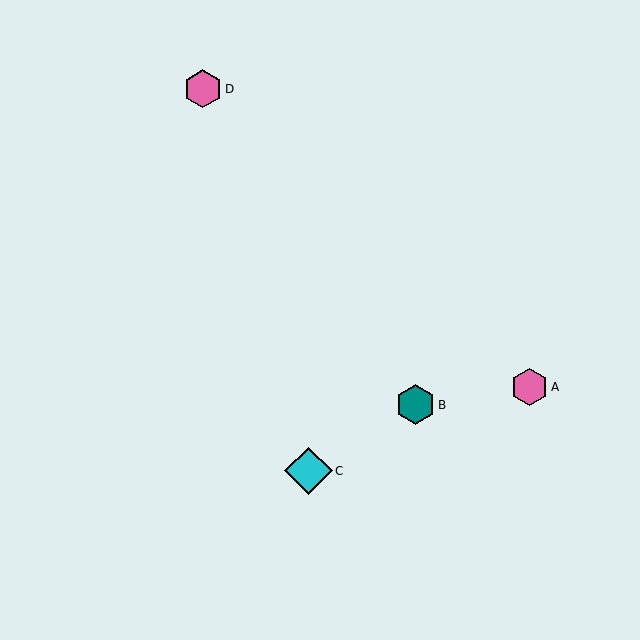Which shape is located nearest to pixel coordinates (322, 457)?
The cyan diamond (labeled C) at (308, 471) is nearest to that location.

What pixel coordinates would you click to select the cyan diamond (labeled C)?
Click at (308, 471) to select the cyan diamond C.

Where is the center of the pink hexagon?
The center of the pink hexagon is at (203, 89).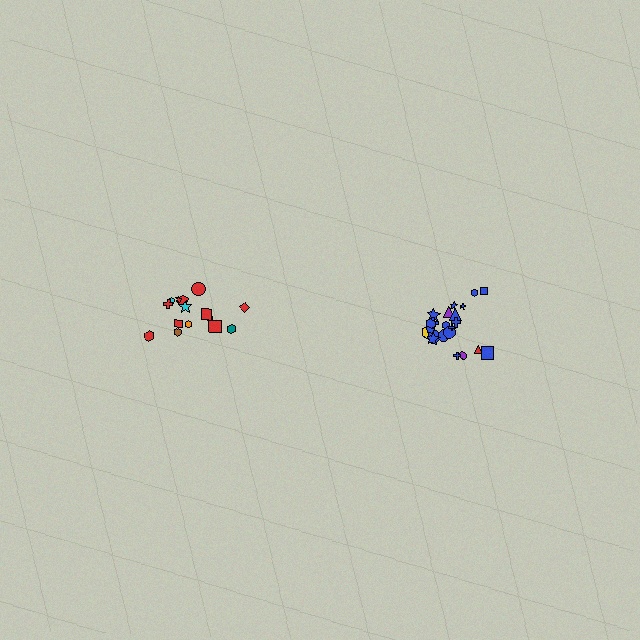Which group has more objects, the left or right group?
The right group.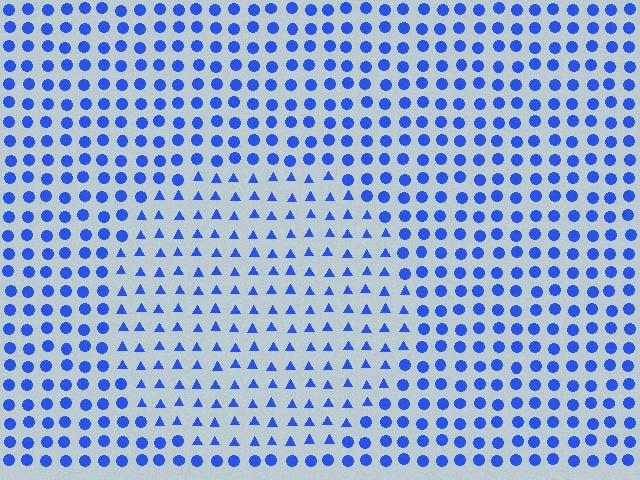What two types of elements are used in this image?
The image uses triangles inside the circle region and circles outside it.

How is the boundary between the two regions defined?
The boundary is defined by a change in element shape: triangles inside vs. circles outside. All elements share the same color and spacing.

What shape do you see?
I see a circle.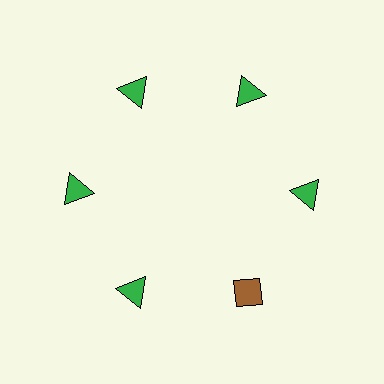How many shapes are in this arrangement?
There are 6 shapes arranged in a ring pattern.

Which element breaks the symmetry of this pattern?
The brown diamond at roughly the 5 o'clock position breaks the symmetry. All other shapes are green triangles.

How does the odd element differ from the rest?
It differs in both color (brown instead of green) and shape (diamond instead of triangle).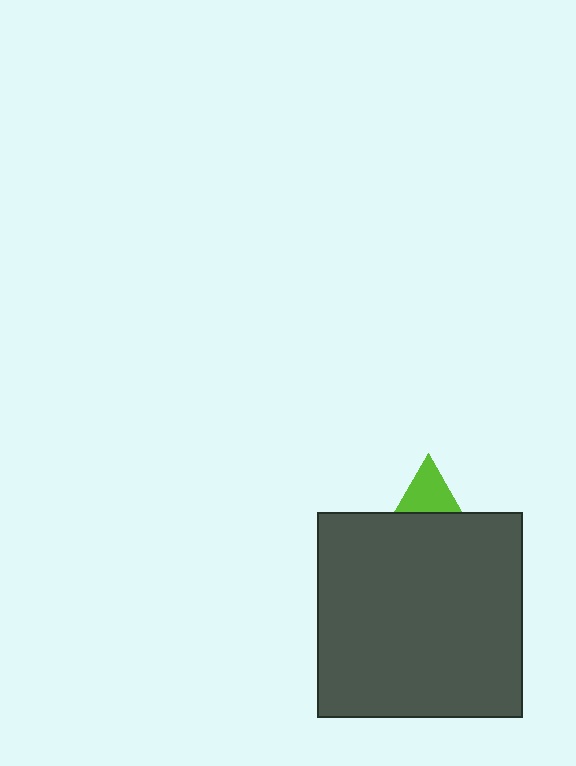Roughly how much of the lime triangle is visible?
A small part of it is visible (roughly 33%).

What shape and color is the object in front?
The object in front is a dark gray square.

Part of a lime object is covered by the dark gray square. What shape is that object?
It is a triangle.